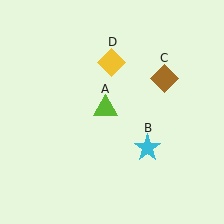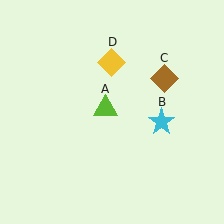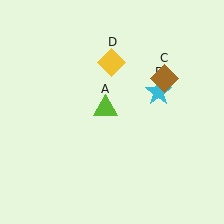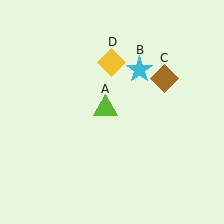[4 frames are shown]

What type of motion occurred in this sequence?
The cyan star (object B) rotated counterclockwise around the center of the scene.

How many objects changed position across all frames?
1 object changed position: cyan star (object B).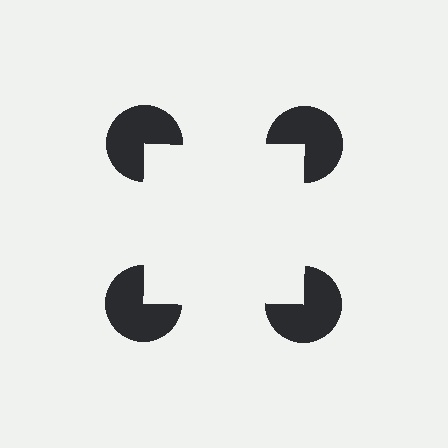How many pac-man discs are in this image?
There are 4 — one at each vertex of the illusory square.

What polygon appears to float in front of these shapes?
An illusory square — its edges are inferred from the aligned wedge cuts in the pac-man discs, not physically drawn.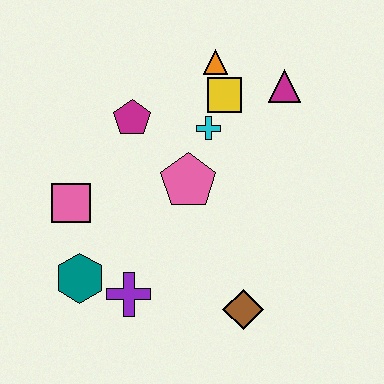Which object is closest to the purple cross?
The teal hexagon is closest to the purple cross.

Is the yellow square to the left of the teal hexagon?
No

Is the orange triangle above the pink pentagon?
Yes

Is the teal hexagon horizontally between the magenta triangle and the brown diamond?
No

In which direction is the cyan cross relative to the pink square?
The cyan cross is to the right of the pink square.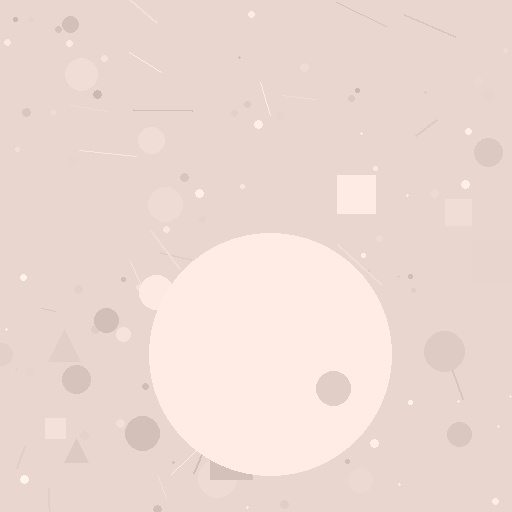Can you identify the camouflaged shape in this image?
The camouflaged shape is a circle.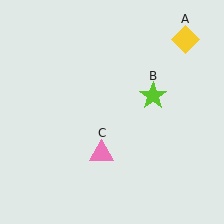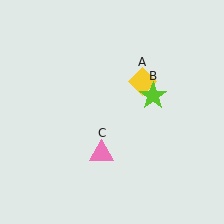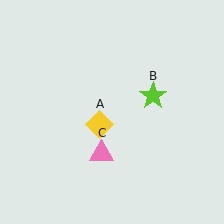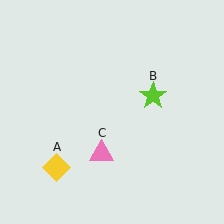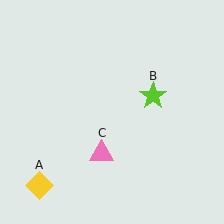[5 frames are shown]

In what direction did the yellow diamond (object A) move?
The yellow diamond (object A) moved down and to the left.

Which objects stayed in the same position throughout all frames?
Lime star (object B) and pink triangle (object C) remained stationary.